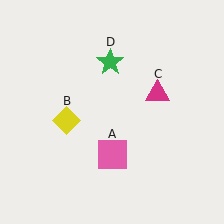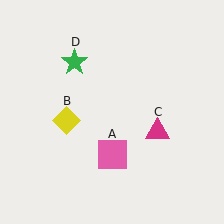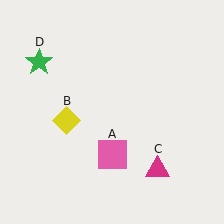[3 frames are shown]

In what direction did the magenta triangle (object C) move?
The magenta triangle (object C) moved down.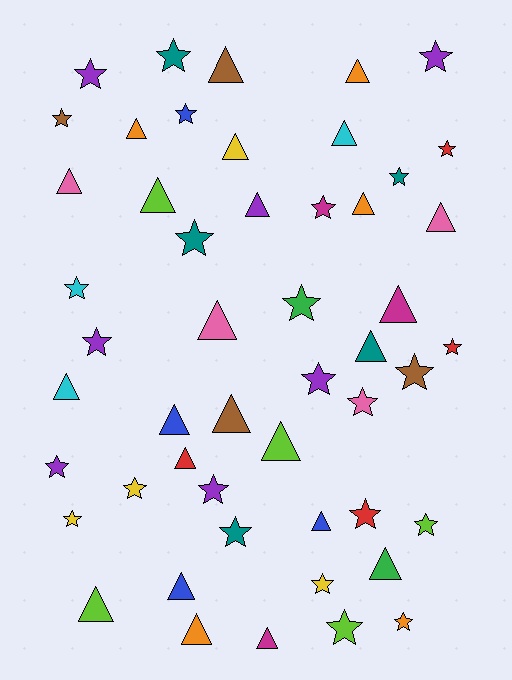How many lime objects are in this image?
There are 5 lime objects.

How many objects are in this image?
There are 50 objects.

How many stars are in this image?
There are 26 stars.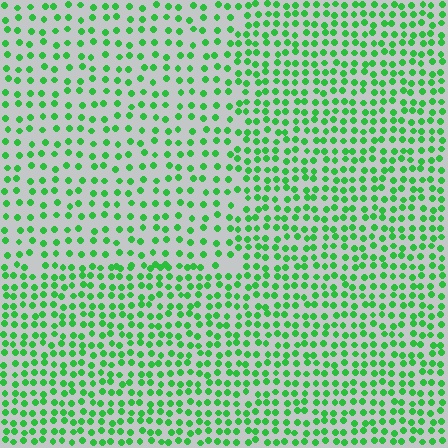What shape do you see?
I see a rectangle.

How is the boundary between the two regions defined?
The boundary is defined by a change in element density (approximately 1.6x ratio). All elements are the same color, size, and shape.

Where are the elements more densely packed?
The elements are more densely packed outside the rectangle boundary.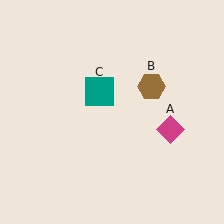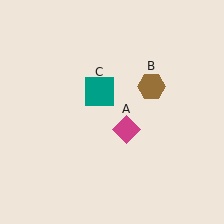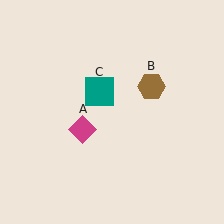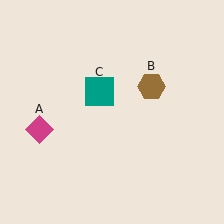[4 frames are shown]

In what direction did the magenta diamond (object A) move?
The magenta diamond (object A) moved left.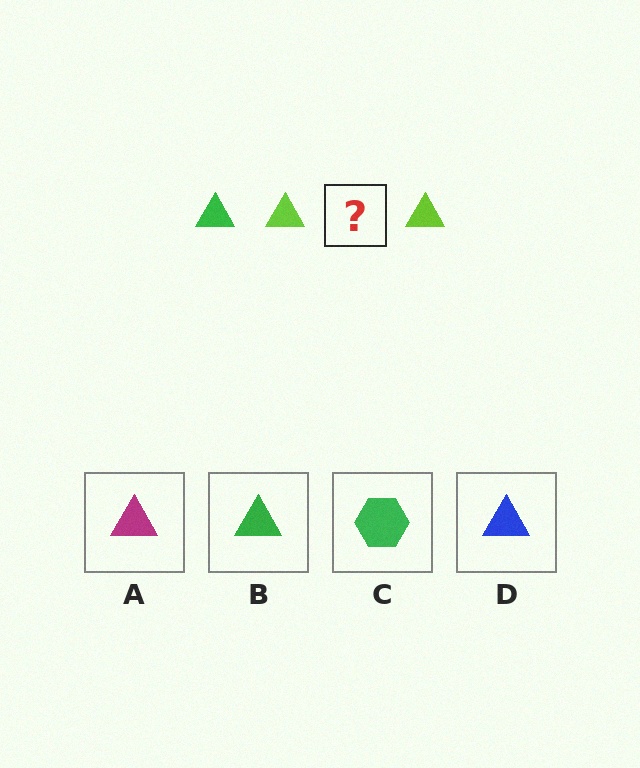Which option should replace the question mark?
Option B.